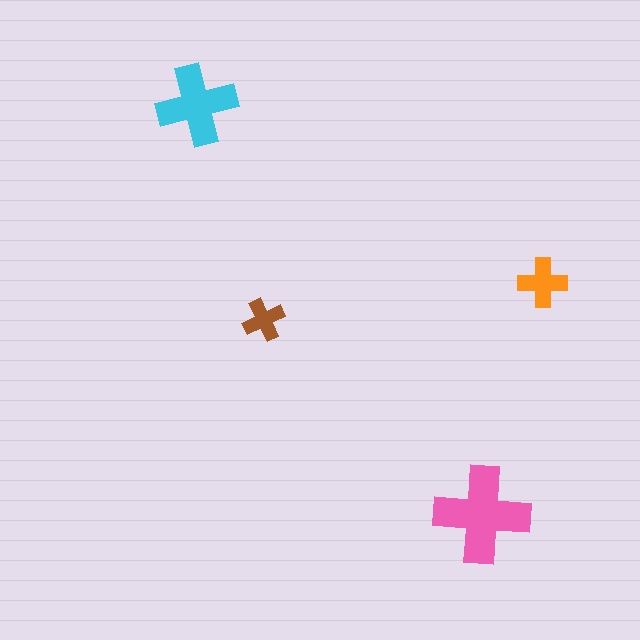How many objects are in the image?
There are 4 objects in the image.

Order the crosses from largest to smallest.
the pink one, the cyan one, the orange one, the brown one.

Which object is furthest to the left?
The cyan cross is leftmost.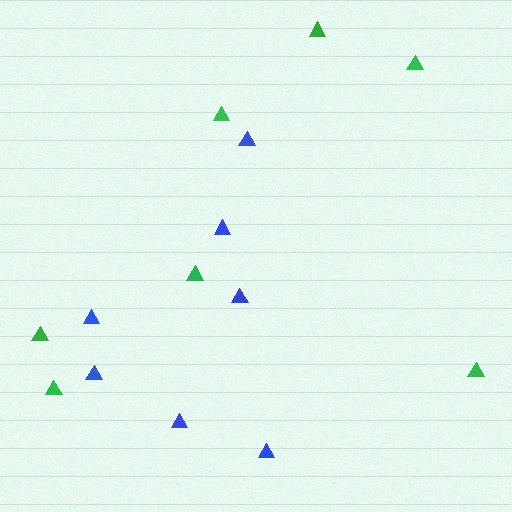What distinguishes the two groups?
There are 2 groups: one group of blue triangles (7) and one group of green triangles (7).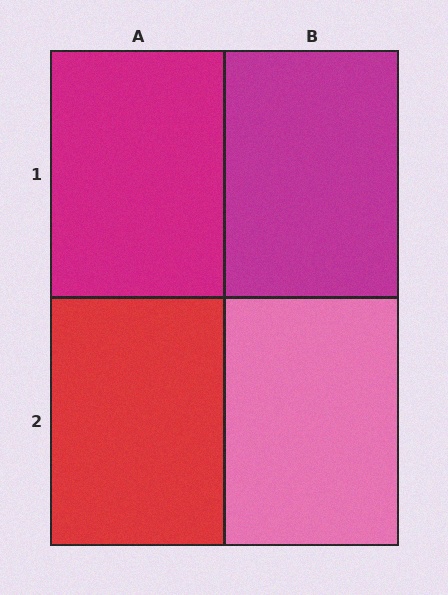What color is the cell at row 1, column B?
Magenta.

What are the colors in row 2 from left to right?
Red, pink.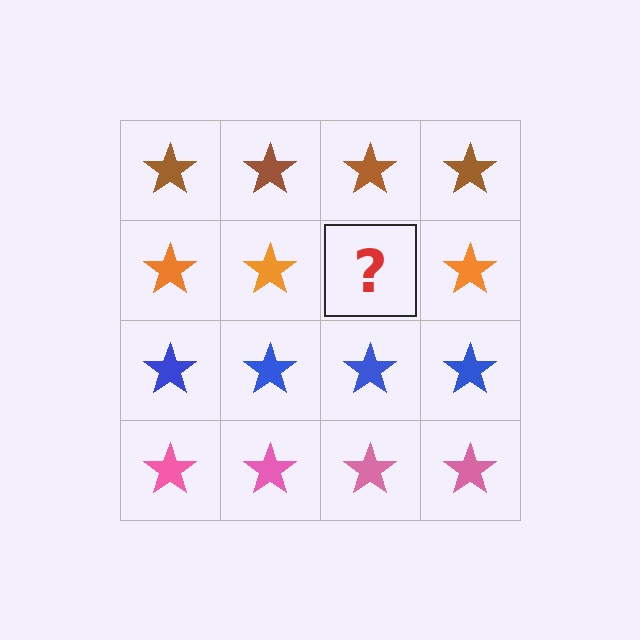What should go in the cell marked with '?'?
The missing cell should contain an orange star.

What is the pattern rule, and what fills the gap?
The rule is that each row has a consistent color. The gap should be filled with an orange star.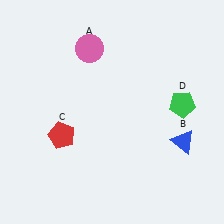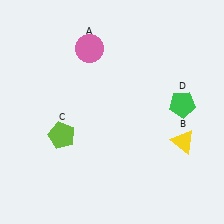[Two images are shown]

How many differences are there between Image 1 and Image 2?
There are 2 differences between the two images.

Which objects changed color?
B changed from blue to yellow. C changed from red to lime.